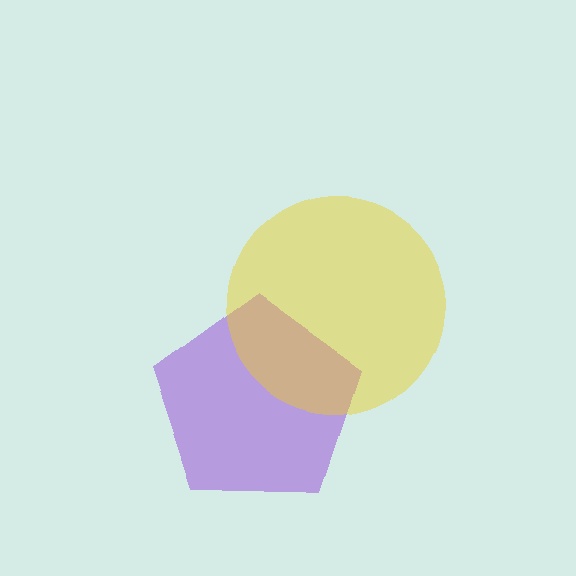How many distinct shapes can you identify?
There are 2 distinct shapes: a purple pentagon, a yellow circle.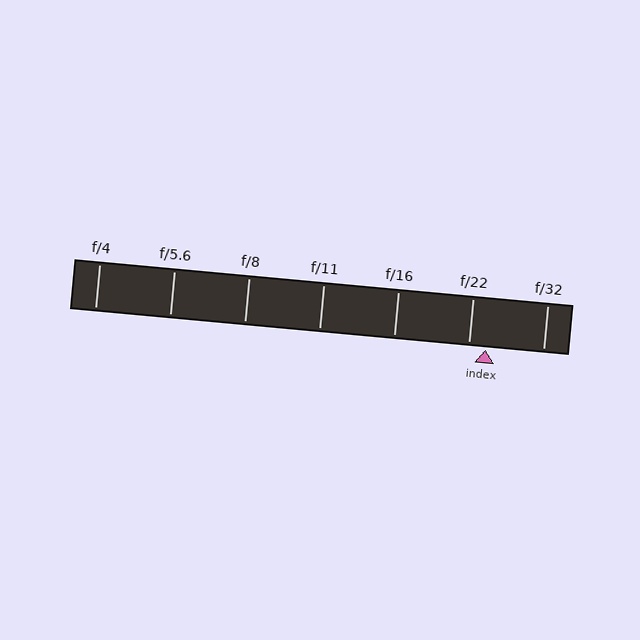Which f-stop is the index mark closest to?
The index mark is closest to f/22.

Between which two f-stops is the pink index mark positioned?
The index mark is between f/22 and f/32.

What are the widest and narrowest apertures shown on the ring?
The widest aperture shown is f/4 and the narrowest is f/32.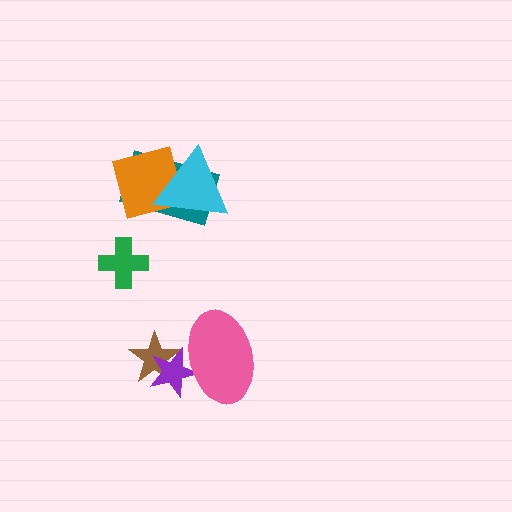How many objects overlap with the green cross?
0 objects overlap with the green cross.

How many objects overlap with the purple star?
2 objects overlap with the purple star.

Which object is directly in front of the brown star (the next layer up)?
The purple star is directly in front of the brown star.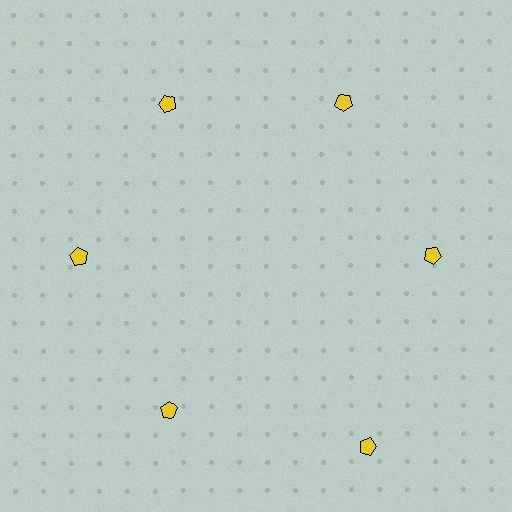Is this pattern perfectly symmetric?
No. The 6 yellow pentagons are arranged in a ring, but one element near the 5 o'clock position is pushed outward from the center, breaking the 6-fold rotational symmetry.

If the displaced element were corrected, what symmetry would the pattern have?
It would have 6-fold rotational symmetry — the pattern would map onto itself every 60 degrees.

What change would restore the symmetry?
The symmetry would be restored by moving it inward, back onto the ring so that all 6 pentagons sit at equal angles and equal distance from the center.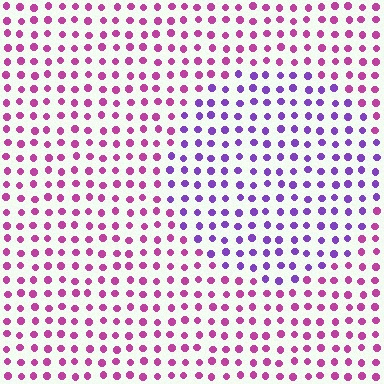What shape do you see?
I see a circle.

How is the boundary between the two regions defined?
The boundary is defined purely by a slight shift in hue (about 43 degrees). Spacing, size, and orientation are identical on both sides.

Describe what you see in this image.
The image is filled with small magenta elements in a uniform arrangement. A circle-shaped region is visible where the elements are tinted to a slightly different hue, forming a subtle color boundary.